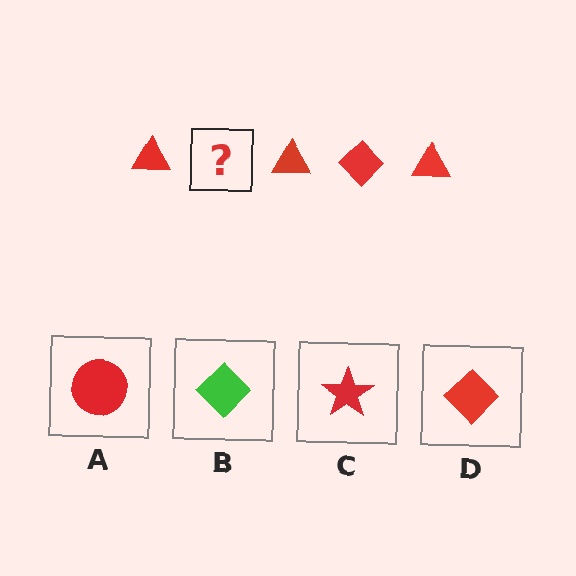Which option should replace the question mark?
Option D.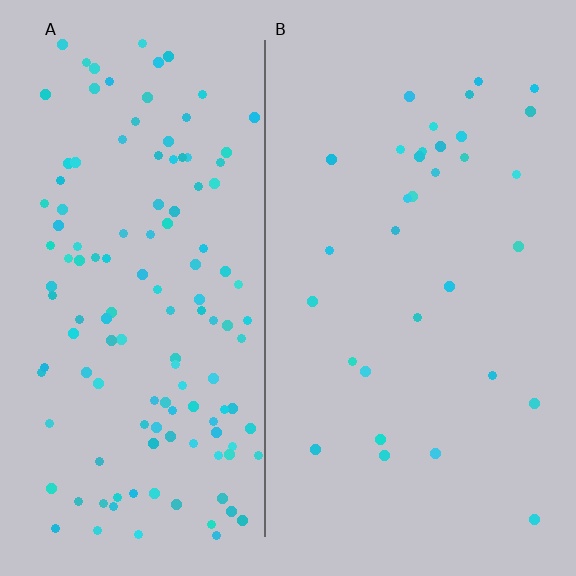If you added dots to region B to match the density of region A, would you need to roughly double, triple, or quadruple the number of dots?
Approximately quadruple.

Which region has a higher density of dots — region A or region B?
A (the left).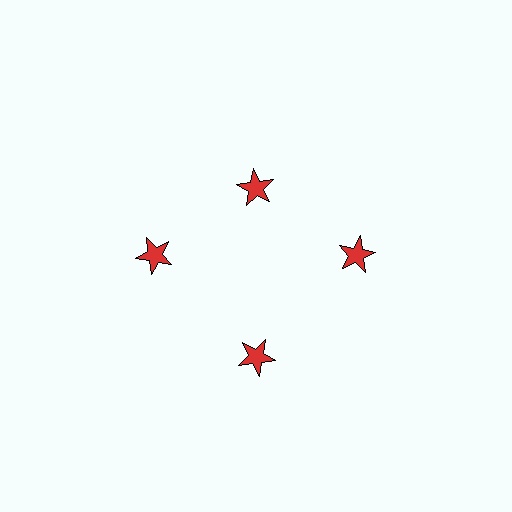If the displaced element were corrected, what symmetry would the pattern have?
It would have 4-fold rotational symmetry — the pattern would map onto itself every 90 degrees.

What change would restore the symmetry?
The symmetry would be restored by moving it outward, back onto the ring so that all 4 stars sit at equal angles and equal distance from the center.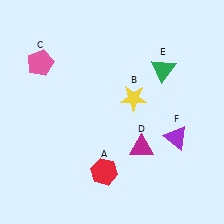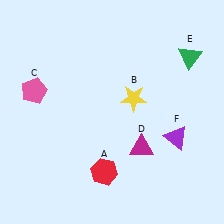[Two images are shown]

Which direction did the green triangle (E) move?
The green triangle (E) moved right.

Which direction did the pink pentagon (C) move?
The pink pentagon (C) moved down.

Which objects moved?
The objects that moved are: the pink pentagon (C), the green triangle (E).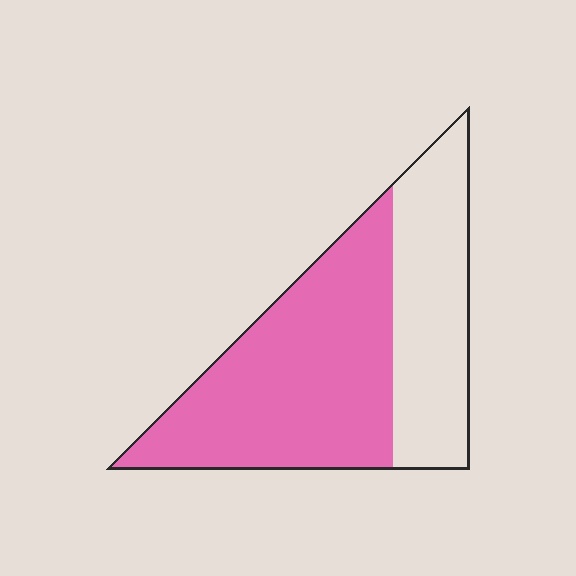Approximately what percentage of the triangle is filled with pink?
Approximately 60%.